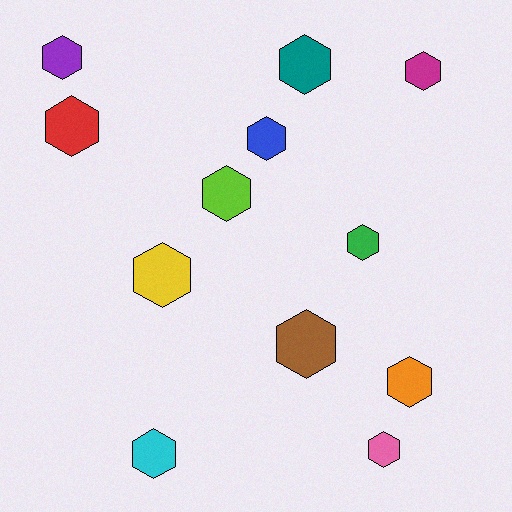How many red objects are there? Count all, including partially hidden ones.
There is 1 red object.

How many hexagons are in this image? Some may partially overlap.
There are 12 hexagons.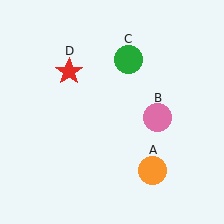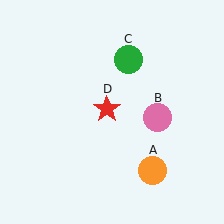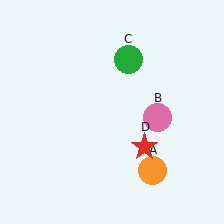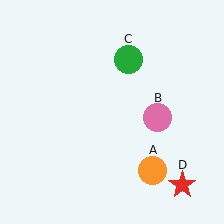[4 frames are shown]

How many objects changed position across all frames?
1 object changed position: red star (object D).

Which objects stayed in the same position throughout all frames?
Orange circle (object A) and pink circle (object B) and green circle (object C) remained stationary.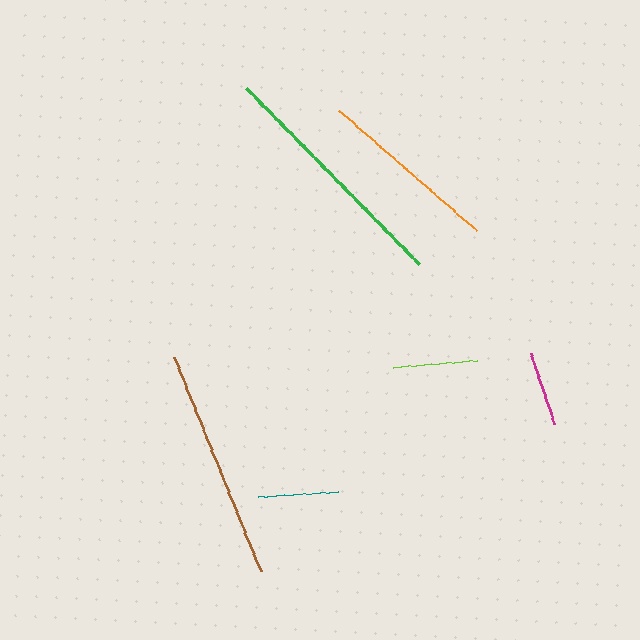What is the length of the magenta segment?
The magenta segment is approximately 74 pixels long.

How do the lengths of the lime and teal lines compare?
The lime and teal lines are approximately the same length.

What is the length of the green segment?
The green segment is approximately 247 pixels long.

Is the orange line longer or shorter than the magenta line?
The orange line is longer than the magenta line.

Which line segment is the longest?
The green line is the longest at approximately 247 pixels.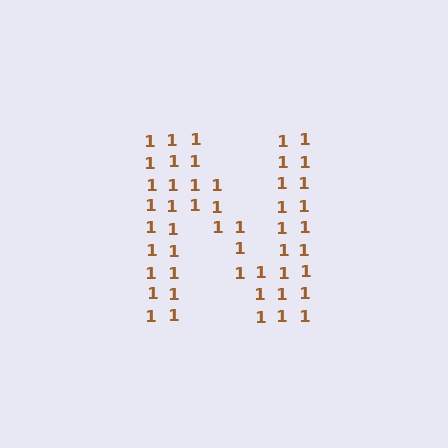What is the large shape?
The large shape is the letter N.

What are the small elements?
The small elements are digit 1's.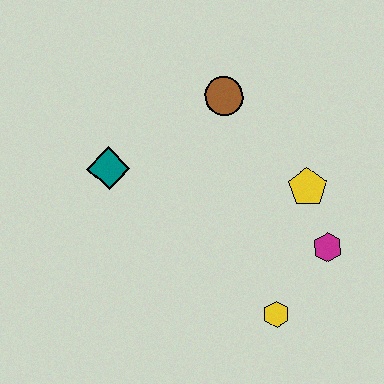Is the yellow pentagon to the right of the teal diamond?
Yes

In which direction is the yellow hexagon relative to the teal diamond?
The yellow hexagon is to the right of the teal diamond.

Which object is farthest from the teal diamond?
The magenta hexagon is farthest from the teal diamond.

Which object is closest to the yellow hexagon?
The magenta hexagon is closest to the yellow hexagon.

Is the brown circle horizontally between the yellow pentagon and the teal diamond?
Yes